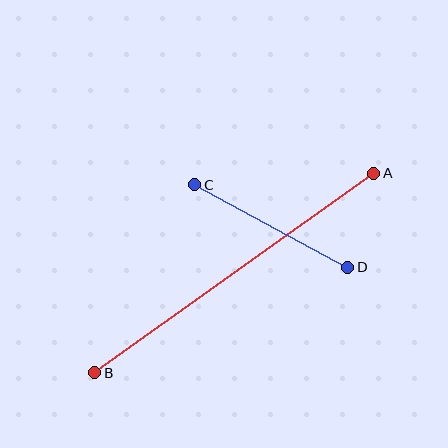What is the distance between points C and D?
The distance is approximately 174 pixels.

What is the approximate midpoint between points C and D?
The midpoint is at approximately (271, 226) pixels.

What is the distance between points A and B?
The distance is approximately 343 pixels.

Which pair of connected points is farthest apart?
Points A and B are farthest apart.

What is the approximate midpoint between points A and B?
The midpoint is at approximately (234, 273) pixels.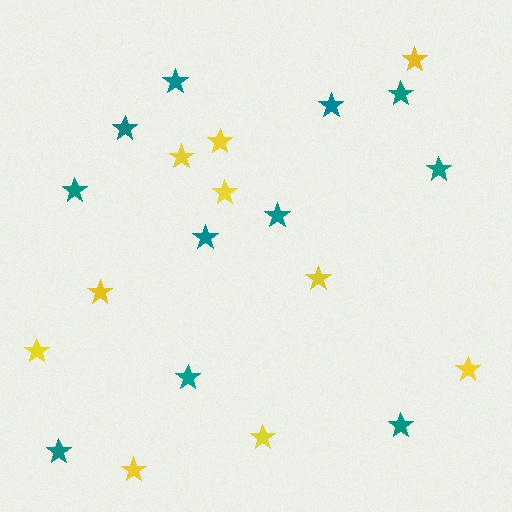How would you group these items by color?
There are 2 groups: one group of yellow stars (10) and one group of teal stars (11).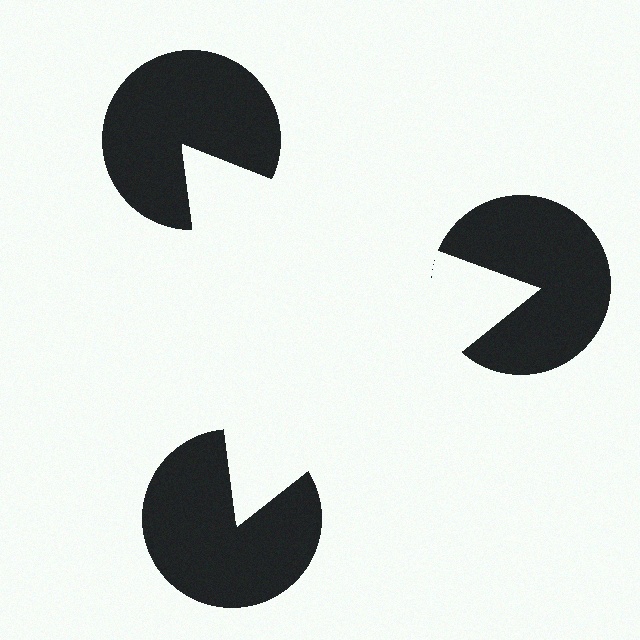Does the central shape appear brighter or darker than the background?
It typically appears slightly brighter than the background, even though no actual brightness change is drawn.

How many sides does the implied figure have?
3 sides.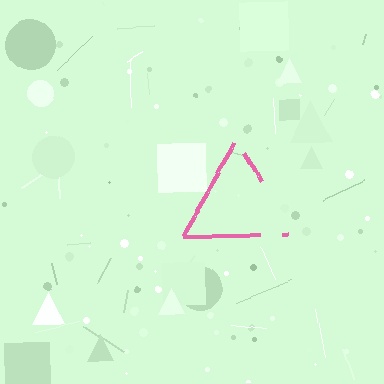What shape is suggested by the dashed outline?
The dashed outline suggests a triangle.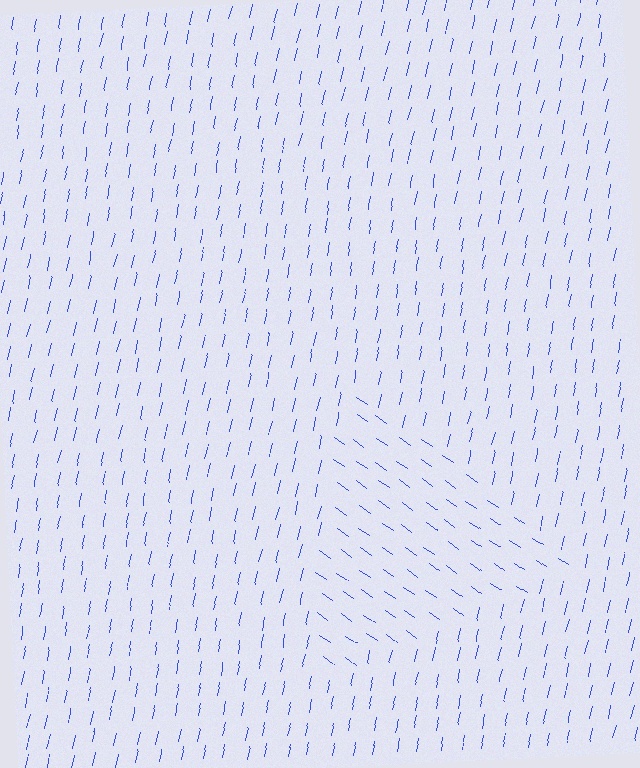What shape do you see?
I see a triangle.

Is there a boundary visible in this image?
Yes, there is a texture boundary formed by a change in line orientation.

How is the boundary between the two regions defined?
The boundary is defined purely by a change in line orientation (approximately 68 degrees difference). All lines are the same color and thickness.